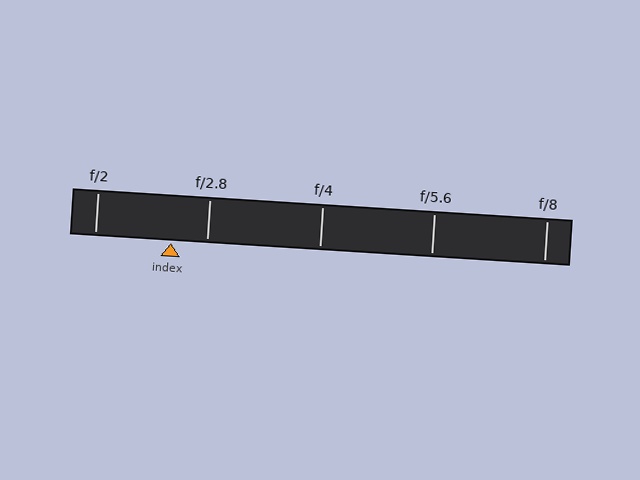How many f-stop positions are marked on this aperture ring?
There are 5 f-stop positions marked.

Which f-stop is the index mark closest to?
The index mark is closest to f/2.8.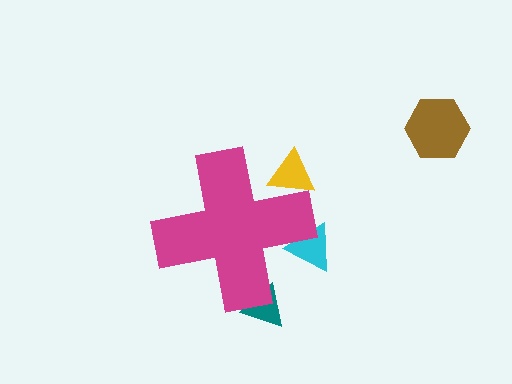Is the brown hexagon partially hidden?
No, the brown hexagon is fully visible.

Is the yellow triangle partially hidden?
Yes, the yellow triangle is partially hidden behind the magenta cross.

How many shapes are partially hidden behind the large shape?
3 shapes are partially hidden.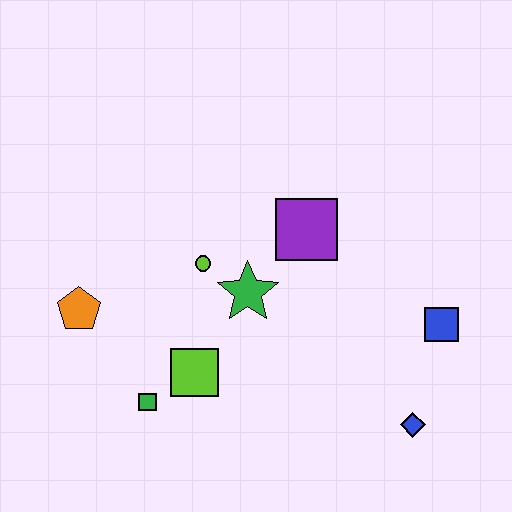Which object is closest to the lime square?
The green square is closest to the lime square.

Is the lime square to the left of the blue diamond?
Yes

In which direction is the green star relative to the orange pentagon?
The green star is to the right of the orange pentagon.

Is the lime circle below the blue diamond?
No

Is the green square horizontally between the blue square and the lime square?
No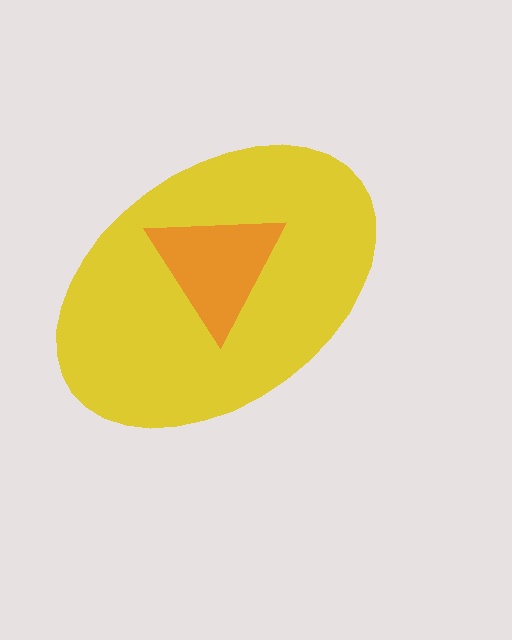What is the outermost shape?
The yellow ellipse.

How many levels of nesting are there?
2.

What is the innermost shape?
The orange triangle.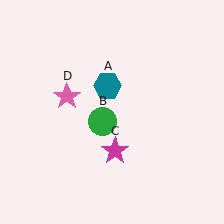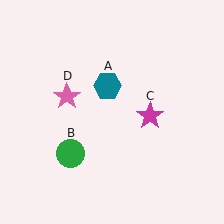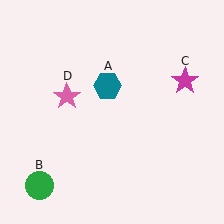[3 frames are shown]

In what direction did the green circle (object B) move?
The green circle (object B) moved down and to the left.